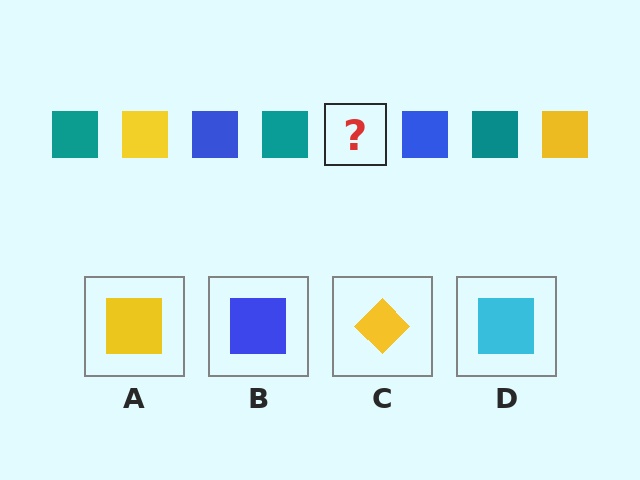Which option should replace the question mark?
Option A.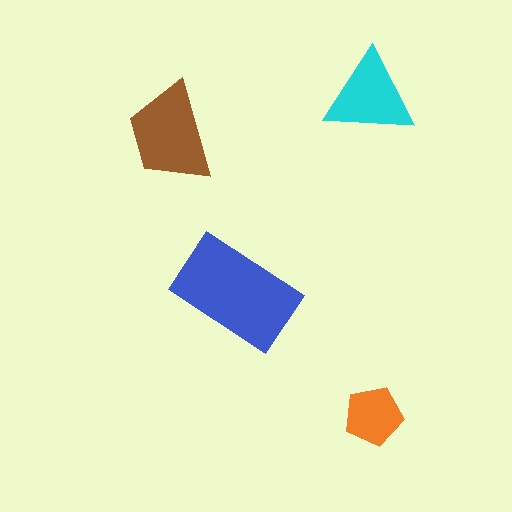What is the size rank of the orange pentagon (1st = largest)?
4th.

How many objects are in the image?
There are 4 objects in the image.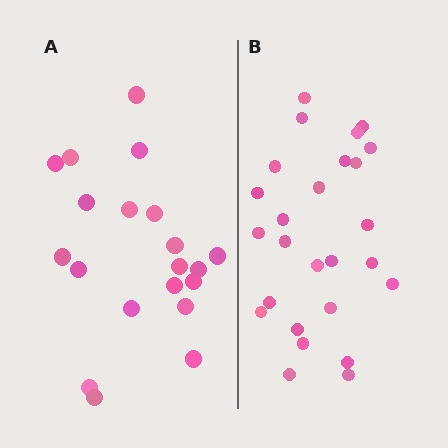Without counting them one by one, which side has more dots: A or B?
Region B (the right region) has more dots.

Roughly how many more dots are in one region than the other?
Region B has about 6 more dots than region A.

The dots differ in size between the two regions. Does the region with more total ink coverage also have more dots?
No. Region A has more total ink coverage because its dots are larger, but region B actually contains more individual dots. Total area can be misleading — the number of items is what matters here.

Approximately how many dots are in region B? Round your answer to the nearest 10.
About 30 dots. (The exact count is 26, which rounds to 30.)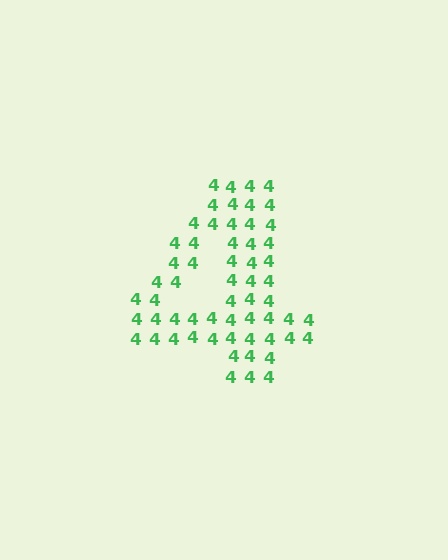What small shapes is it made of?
It is made of small digit 4's.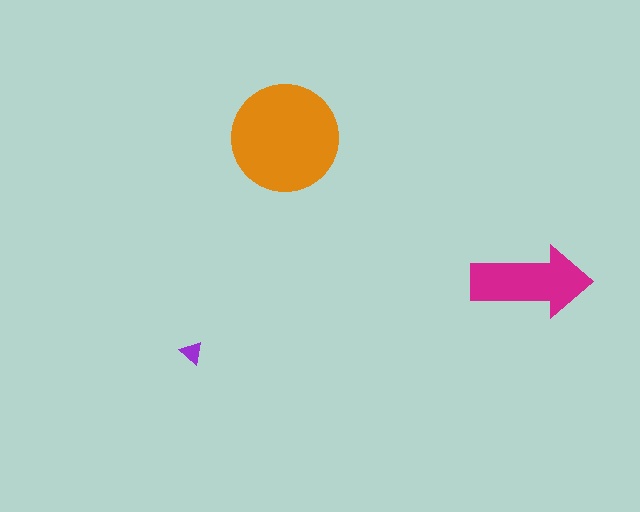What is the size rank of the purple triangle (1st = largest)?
3rd.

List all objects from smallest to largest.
The purple triangle, the magenta arrow, the orange circle.